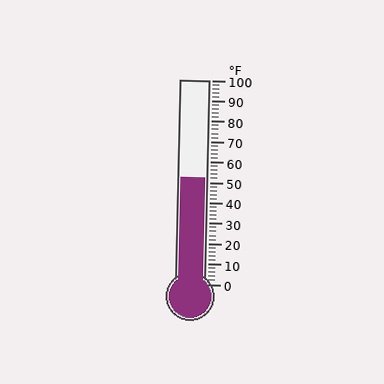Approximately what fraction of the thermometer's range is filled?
The thermometer is filled to approximately 50% of its range.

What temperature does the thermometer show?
The thermometer shows approximately 52°F.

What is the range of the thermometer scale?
The thermometer scale ranges from 0°F to 100°F.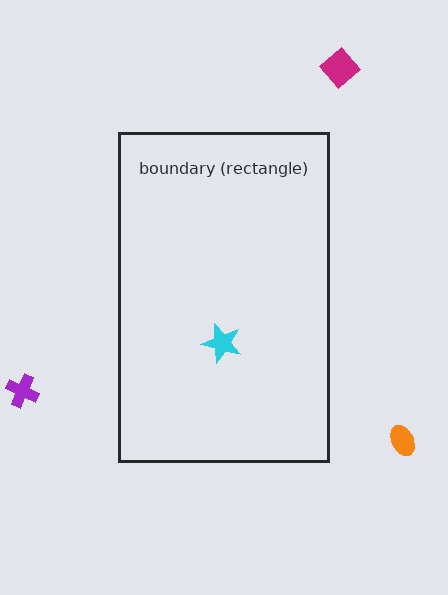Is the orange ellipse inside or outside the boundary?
Outside.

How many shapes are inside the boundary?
1 inside, 3 outside.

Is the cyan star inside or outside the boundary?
Inside.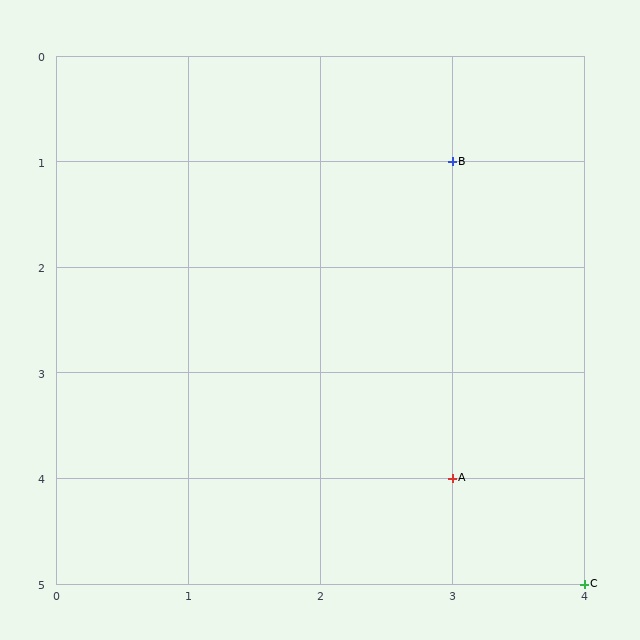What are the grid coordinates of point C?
Point C is at grid coordinates (4, 5).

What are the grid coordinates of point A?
Point A is at grid coordinates (3, 4).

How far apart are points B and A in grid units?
Points B and A are 3 rows apart.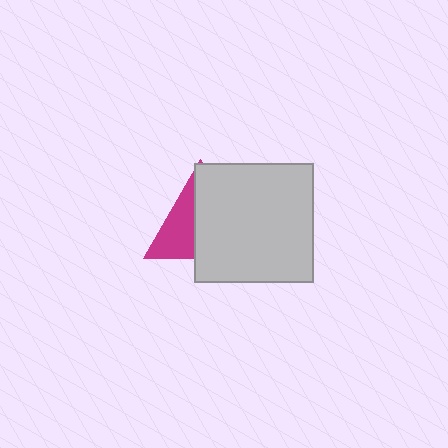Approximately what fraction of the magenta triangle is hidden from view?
Roughly 61% of the magenta triangle is hidden behind the light gray square.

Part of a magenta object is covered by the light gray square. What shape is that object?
It is a triangle.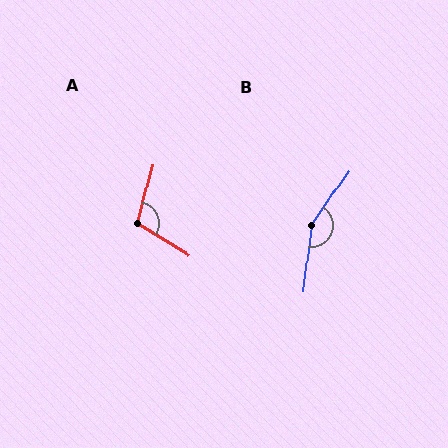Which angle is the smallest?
A, at approximately 107 degrees.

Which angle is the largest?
B, at approximately 152 degrees.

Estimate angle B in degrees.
Approximately 152 degrees.